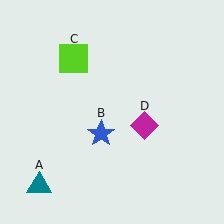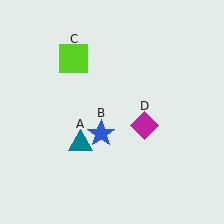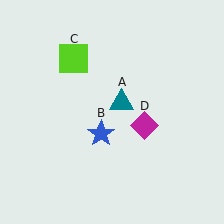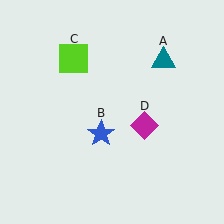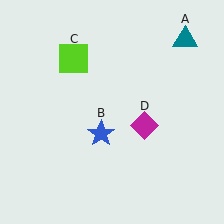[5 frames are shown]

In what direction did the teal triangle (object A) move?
The teal triangle (object A) moved up and to the right.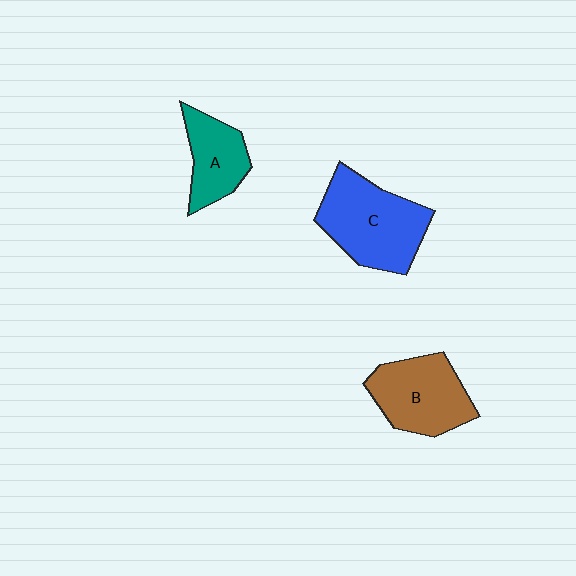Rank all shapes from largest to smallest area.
From largest to smallest: C (blue), B (brown), A (teal).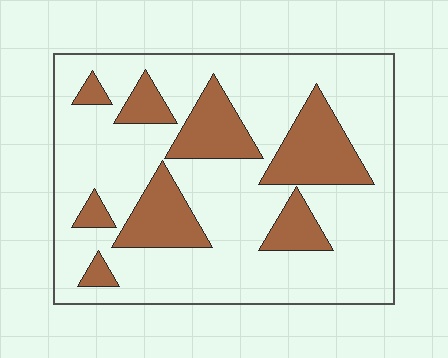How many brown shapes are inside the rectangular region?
8.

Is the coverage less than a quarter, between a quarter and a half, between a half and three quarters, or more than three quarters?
Between a quarter and a half.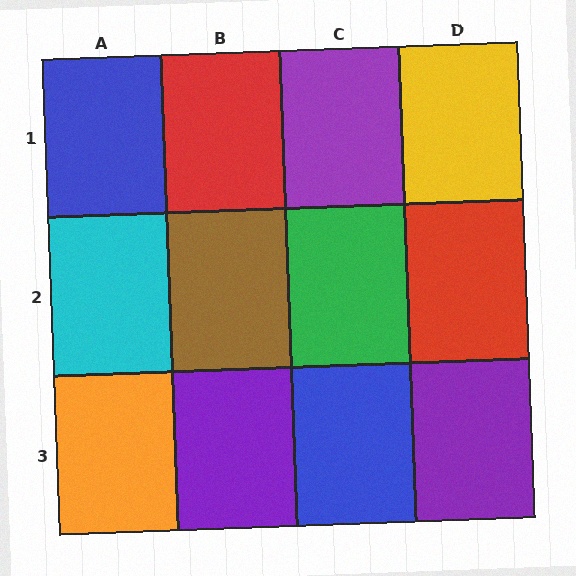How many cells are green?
1 cell is green.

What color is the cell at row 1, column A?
Blue.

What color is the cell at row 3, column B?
Purple.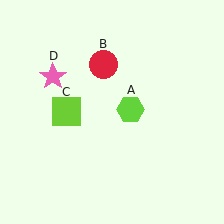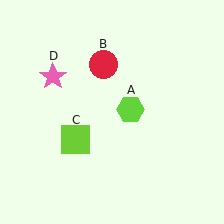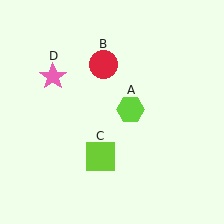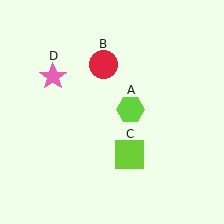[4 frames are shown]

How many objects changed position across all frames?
1 object changed position: lime square (object C).